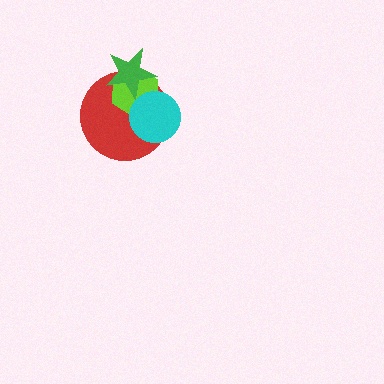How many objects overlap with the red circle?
3 objects overlap with the red circle.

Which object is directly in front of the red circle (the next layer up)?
The lime hexagon is directly in front of the red circle.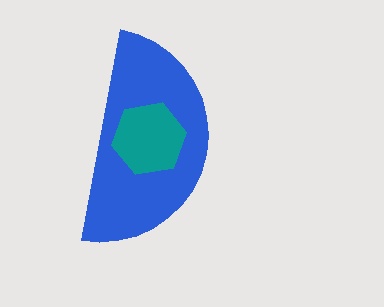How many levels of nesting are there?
2.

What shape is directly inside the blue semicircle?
The teal hexagon.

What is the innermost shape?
The teal hexagon.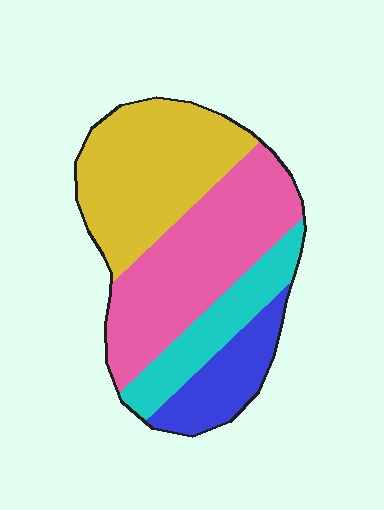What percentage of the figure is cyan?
Cyan covers 16% of the figure.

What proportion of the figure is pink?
Pink takes up about three eighths (3/8) of the figure.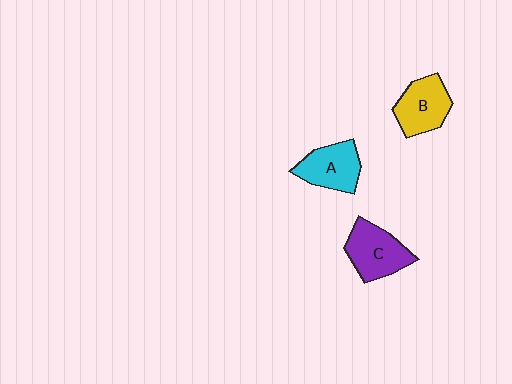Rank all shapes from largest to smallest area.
From largest to smallest: C (purple), B (yellow), A (cyan).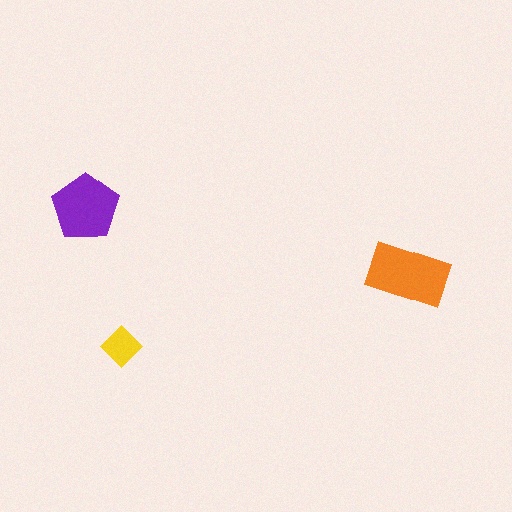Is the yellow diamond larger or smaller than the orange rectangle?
Smaller.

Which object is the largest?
The orange rectangle.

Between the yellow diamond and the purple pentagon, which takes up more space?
The purple pentagon.